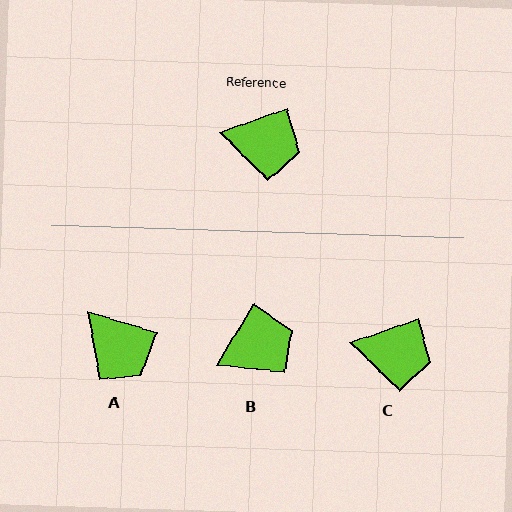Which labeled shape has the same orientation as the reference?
C.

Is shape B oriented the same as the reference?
No, it is off by about 39 degrees.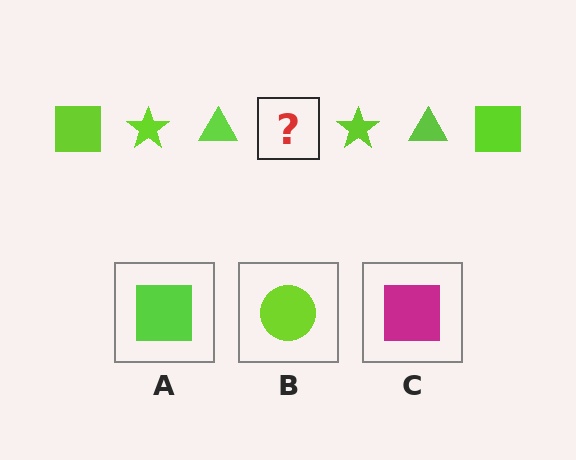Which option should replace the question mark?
Option A.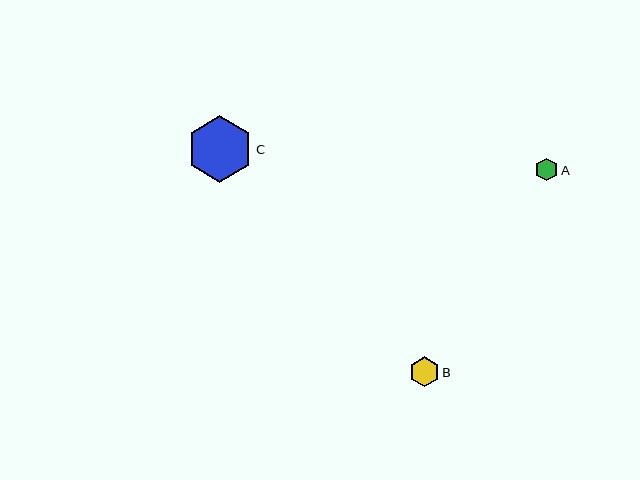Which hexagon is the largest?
Hexagon C is the largest with a size of approximately 66 pixels.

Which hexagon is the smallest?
Hexagon A is the smallest with a size of approximately 23 pixels.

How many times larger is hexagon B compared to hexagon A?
Hexagon B is approximately 1.3 times the size of hexagon A.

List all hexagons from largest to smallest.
From largest to smallest: C, B, A.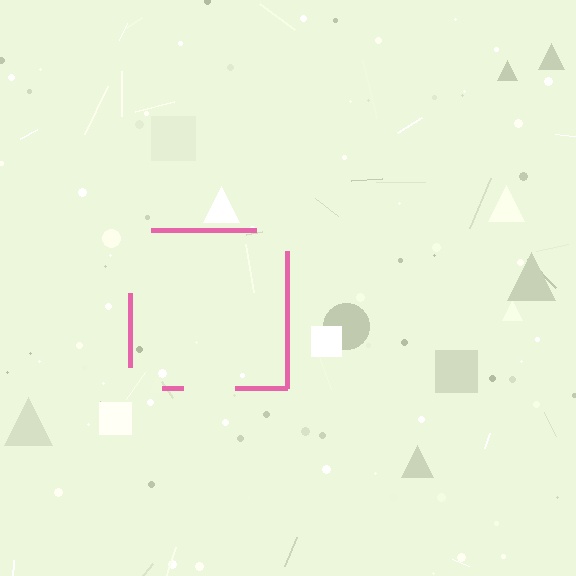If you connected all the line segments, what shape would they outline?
They would outline a square.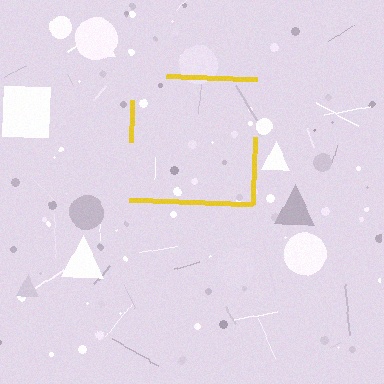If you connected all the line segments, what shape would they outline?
They would outline a square.